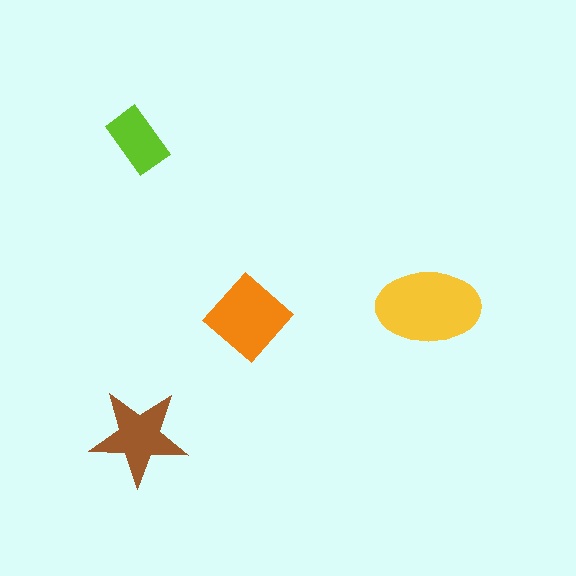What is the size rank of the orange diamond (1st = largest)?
2nd.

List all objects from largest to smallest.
The yellow ellipse, the orange diamond, the brown star, the lime rectangle.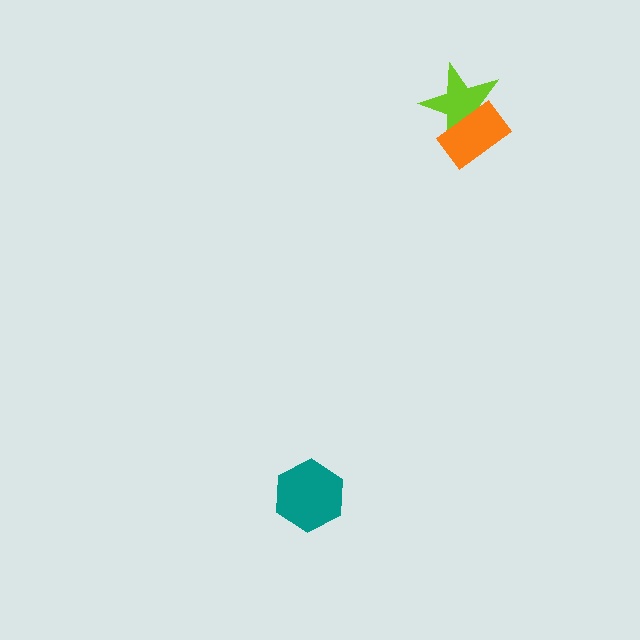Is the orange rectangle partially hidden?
No, no other shape covers it.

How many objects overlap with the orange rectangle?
1 object overlaps with the orange rectangle.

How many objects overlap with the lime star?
1 object overlaps with the lime star.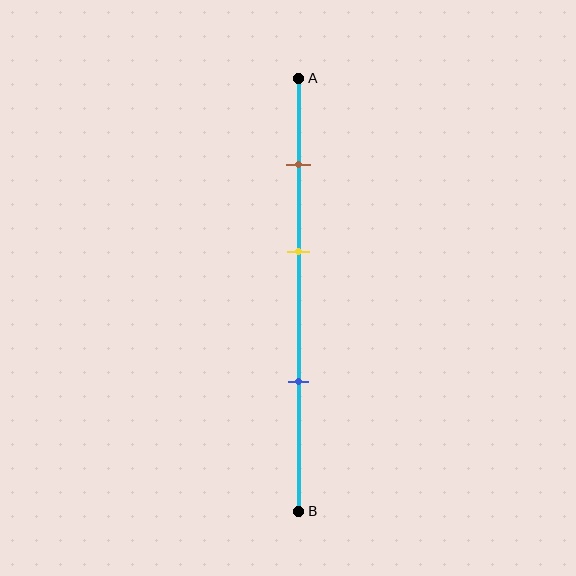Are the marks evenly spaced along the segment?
Yes, the marks are approximately evenly spaced.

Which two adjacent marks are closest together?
The brown and yellow marks are the closest adjacent pair.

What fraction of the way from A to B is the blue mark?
The blue mark is approximately 70% (0.7) of the way from A to B.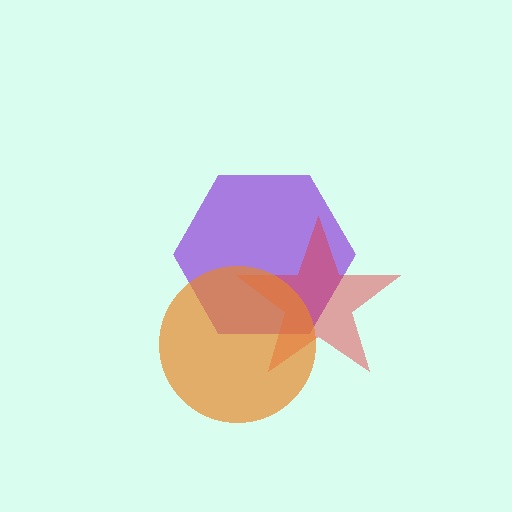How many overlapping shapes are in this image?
There are 3 overlapping shapes in the image.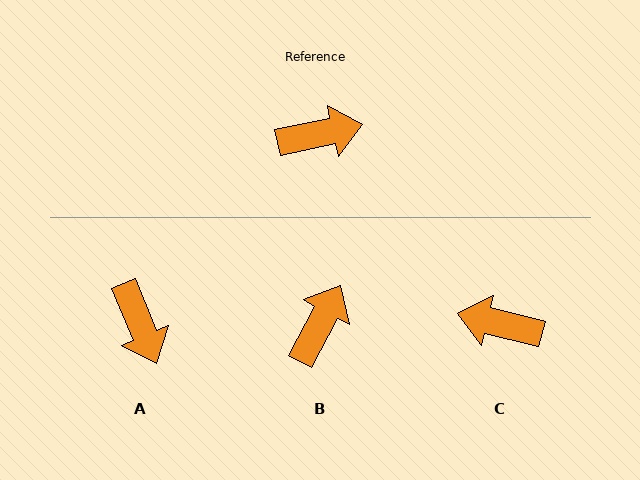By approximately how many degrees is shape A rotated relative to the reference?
Approximately 79 degrees clockwise.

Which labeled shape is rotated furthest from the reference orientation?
C, about 154 degrees away.